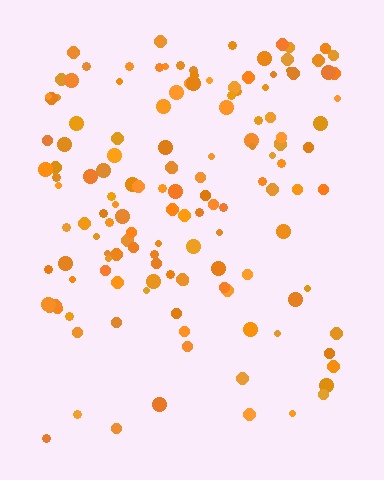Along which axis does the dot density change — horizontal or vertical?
Vertical.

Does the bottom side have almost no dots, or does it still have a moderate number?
Still a moderate number, just noticeably fewer than the top.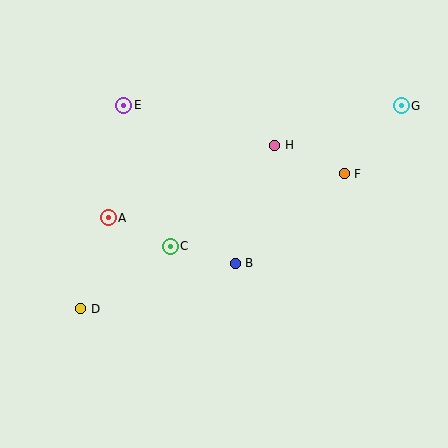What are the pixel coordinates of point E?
Point E is at (124, 105).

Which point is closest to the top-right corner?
Point G is closest to the top-right corner.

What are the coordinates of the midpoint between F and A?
The midpoint between F and A is at (226, 196).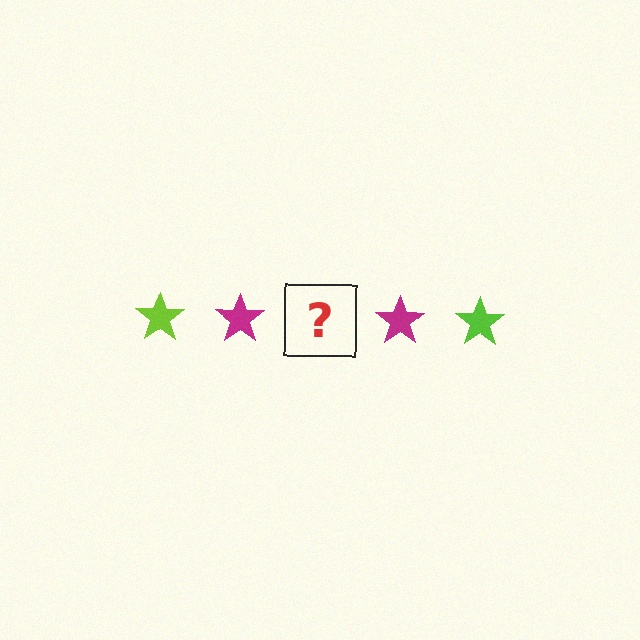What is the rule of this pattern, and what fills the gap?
The rule is that the pattern cycles through lime, magenta stars. The gap should be filled with a lime star.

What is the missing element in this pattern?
The missing element is a lime star.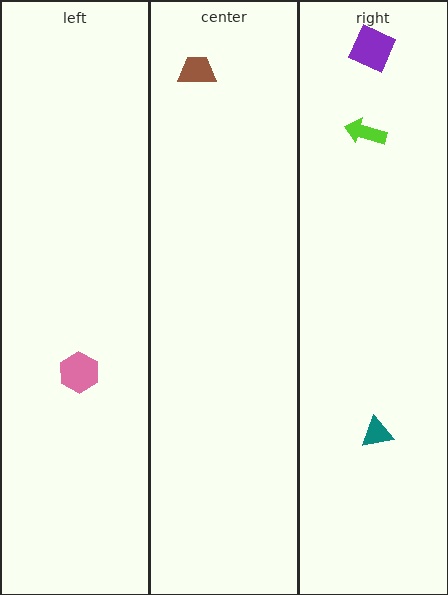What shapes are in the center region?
The brown trapezoid.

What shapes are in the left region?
The pink hexagon.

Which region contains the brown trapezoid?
The center region.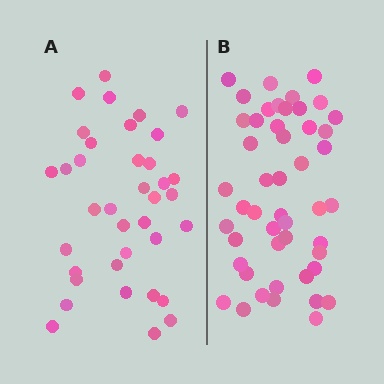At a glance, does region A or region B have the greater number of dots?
Region B (the right region) has more dots.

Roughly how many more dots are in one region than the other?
Region B has roughly 12 or so more dots than region A.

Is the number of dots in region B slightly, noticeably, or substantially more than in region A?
Region B has noticeably more, but not dramatically so. The ratio is roughly 1.3 to 1.